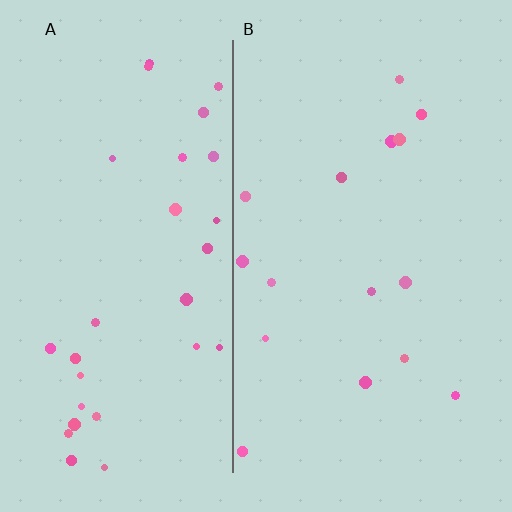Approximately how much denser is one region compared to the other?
Approximately 1.9× — region A over region B.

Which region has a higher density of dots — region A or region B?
A (the left).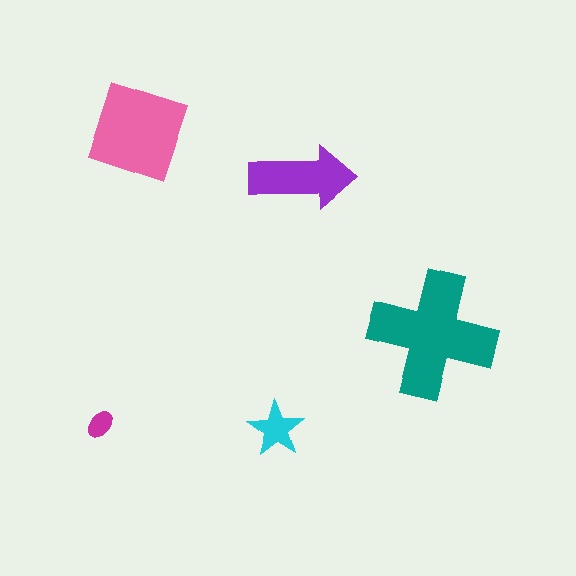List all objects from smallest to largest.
The magenta ellipse, the cyan star, the purple arrow, the pink diamond, the teal cross.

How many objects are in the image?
There are 5 objects in the image.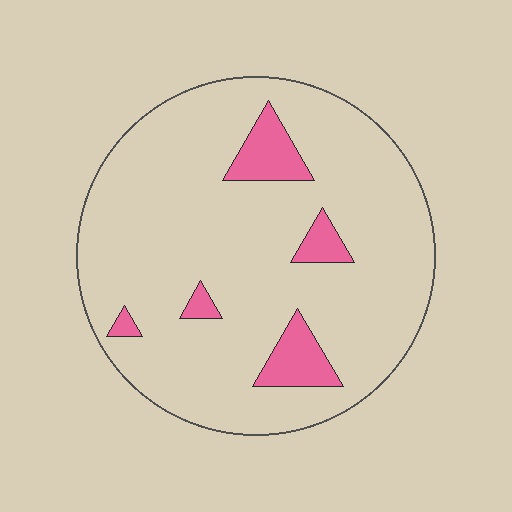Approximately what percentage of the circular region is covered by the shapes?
Approximately 10%.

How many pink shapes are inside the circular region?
5.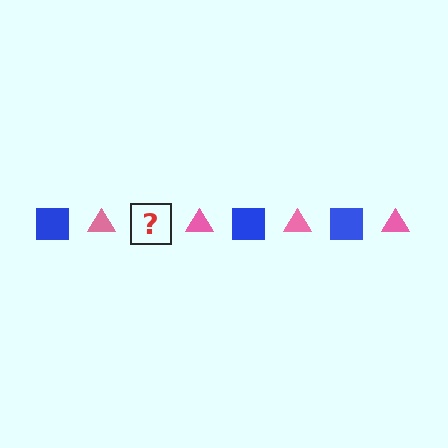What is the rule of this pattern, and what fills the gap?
The rule is that the pattern alternates between blue square and pink triangle. The gap should be filled with a blue square.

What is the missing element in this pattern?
The missing element is a blue square.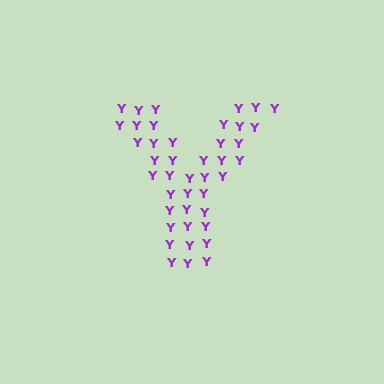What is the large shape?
The large shape is the letter Y.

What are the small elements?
The small elements are letter Y's.